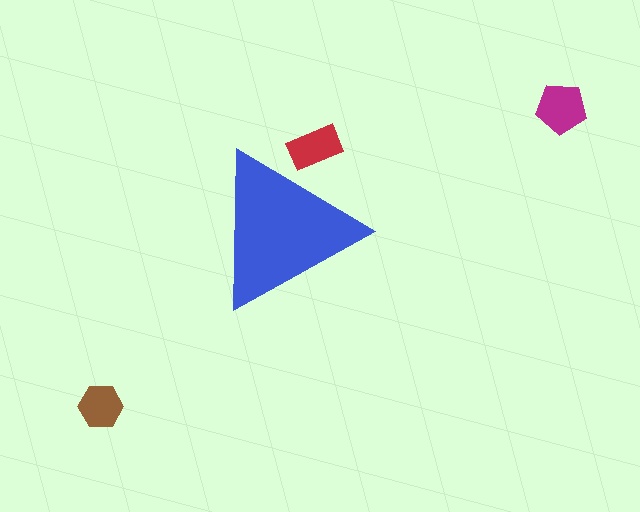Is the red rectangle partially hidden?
Yes, the red rectangle is partially hidden behind the blue triangle.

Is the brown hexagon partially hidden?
No, the brown hexagon is fully visible.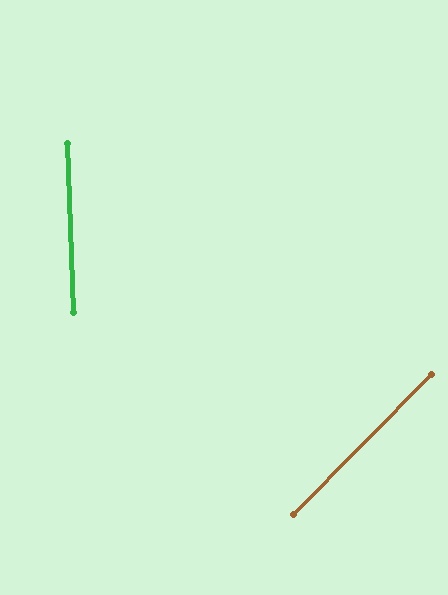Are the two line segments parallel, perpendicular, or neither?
Neither parallel nor perpendicular — they differ by about 47°.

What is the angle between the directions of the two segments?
Approximately 47 degrees.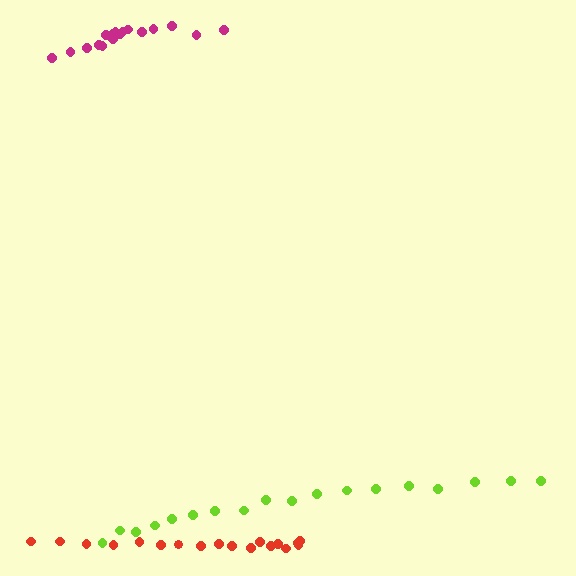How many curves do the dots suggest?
There are 3 distinct paths.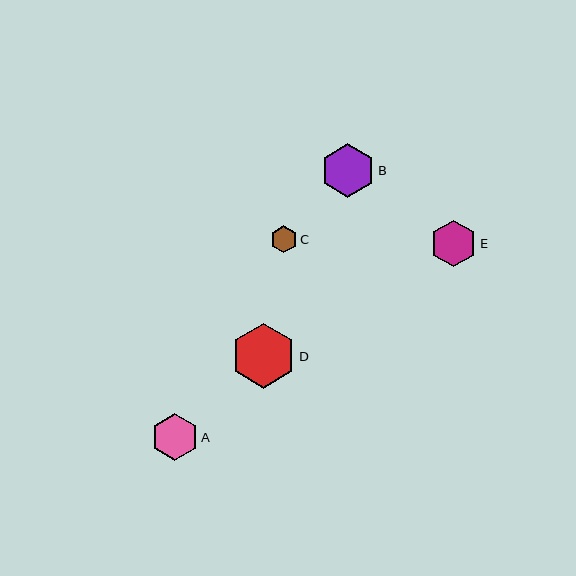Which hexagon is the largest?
Hexagon D is the largest with a size of approximately 64 pixels.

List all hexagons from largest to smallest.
From largest to smallest: D, B, A, E, C.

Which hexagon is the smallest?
Hexagon C is the smallest with a size of approximately 27 pixels.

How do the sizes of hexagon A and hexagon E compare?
Hexagon A and hexagon E are approximately the same size.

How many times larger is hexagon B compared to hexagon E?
Hexagon B is approximately 1.2 times the size of hexagon E.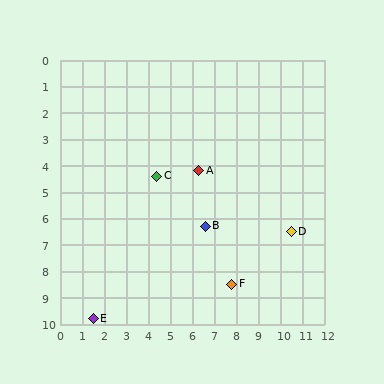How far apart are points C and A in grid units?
Points C and A are about 1.9 grid units apart.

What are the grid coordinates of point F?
Point F is at approximately (7.8, 8.5).